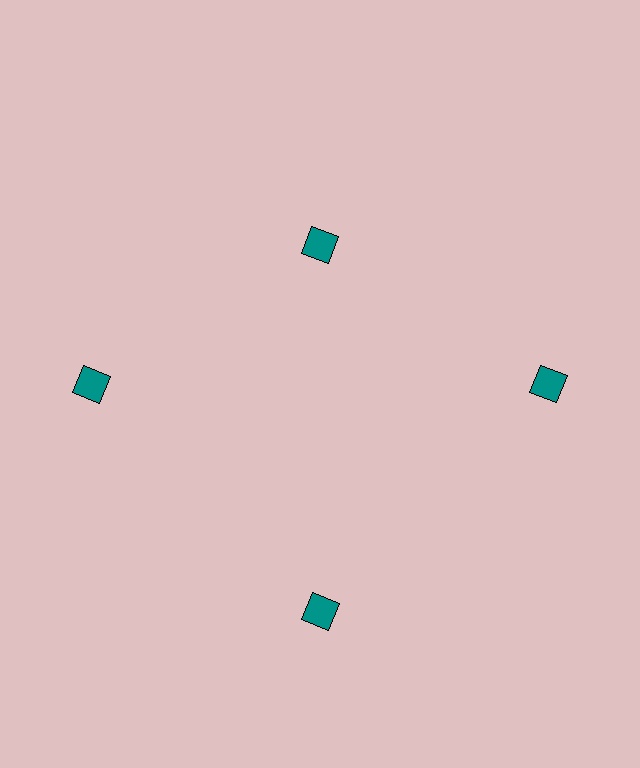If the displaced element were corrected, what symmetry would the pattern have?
It would have 4-fold rotational symmetry — the pattern would map onto itself every 90 degrees.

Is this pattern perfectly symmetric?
No. The 4 teal squares are arranged in a ring, but one element near the 12 o'clock position is pulled inward toward the center, breaking the 4-fold rotational symmetry.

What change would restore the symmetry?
The symmetry would be restored by moving it outward, back onto the ring so that all 4 squares sit at equal angles and equal distance from the center.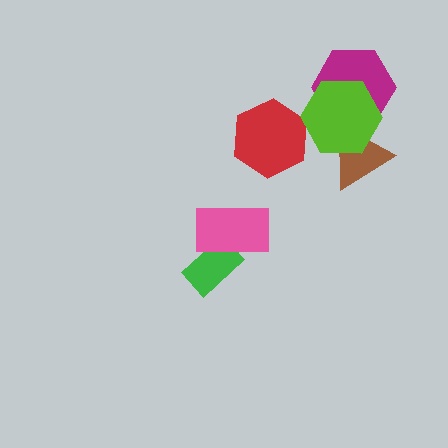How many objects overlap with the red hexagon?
0 objects overlap with the red hexagon.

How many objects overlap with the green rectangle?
1 object overlaps with the green rectangle.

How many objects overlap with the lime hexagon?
2 objects overlap with the lime hexagon.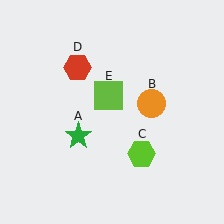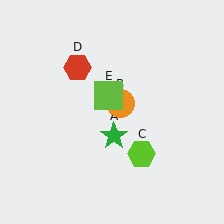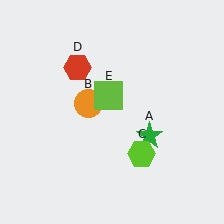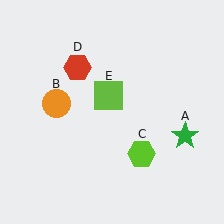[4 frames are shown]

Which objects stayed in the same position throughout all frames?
Lime hexagon (object C) and red hexagon (object D) and lime square (object E) remained stationary.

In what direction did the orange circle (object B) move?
The orange circle (object B) moved left.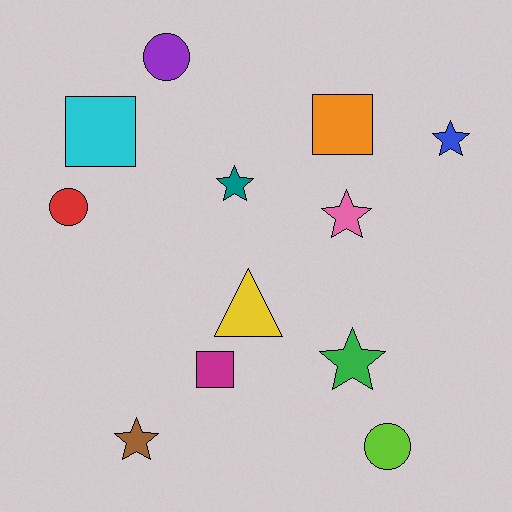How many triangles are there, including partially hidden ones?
There is 1 triangle.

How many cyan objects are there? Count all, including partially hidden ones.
There is 1 cyan object.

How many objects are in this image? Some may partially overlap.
There are 12 objects.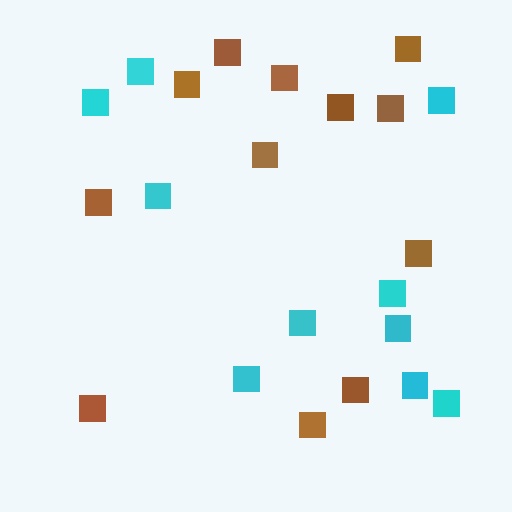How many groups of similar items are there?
There are 2 groups: one group of brown squares (12) and one group of cyan squares (10).